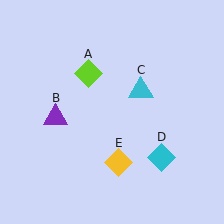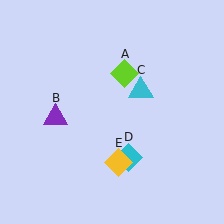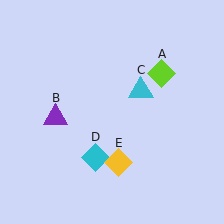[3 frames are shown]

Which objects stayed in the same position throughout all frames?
Purple triangle (object B) and cyan triangle (object C) and yellow diamond (object E) remained stationary.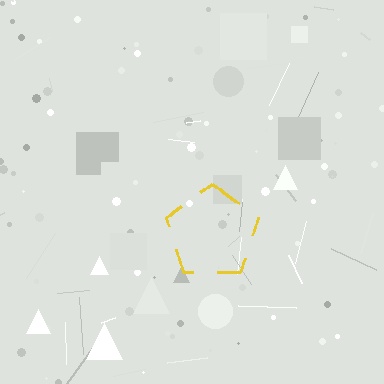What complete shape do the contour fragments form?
The contour fragments form a pentagon.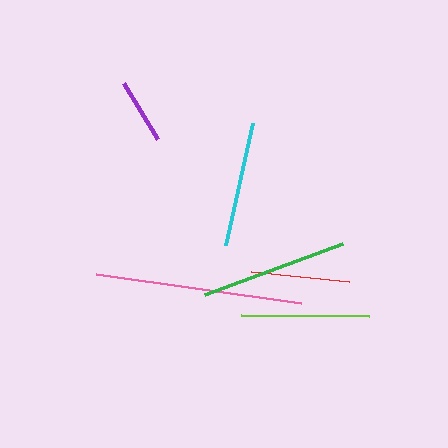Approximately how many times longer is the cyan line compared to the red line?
The cyan line is approximately 1.3 times the length of the red line.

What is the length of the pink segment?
The pink segment is approximately 207 pixels long.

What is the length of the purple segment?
The purple segment is approximately 65 pixels long.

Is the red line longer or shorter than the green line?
The green line is longer than the red line.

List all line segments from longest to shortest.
From longest to shortest: pink, green, lime, cyan, red, purple.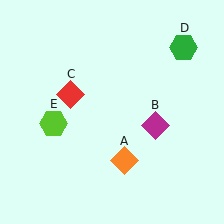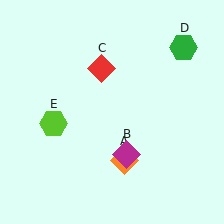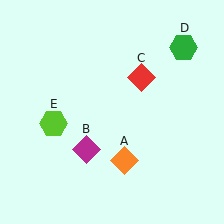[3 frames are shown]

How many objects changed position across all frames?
2 objects changed position: magenta diamond (object B), red diamond (object C).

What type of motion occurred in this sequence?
The magenta diamond (object B), red diamond (object C) rotated clockwise around the center of the scene.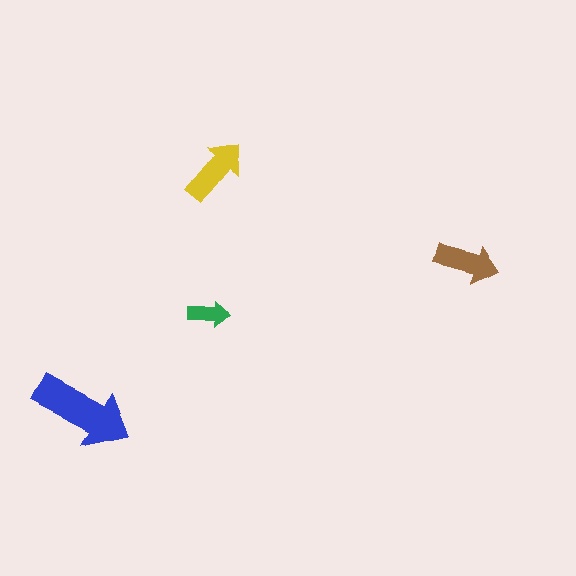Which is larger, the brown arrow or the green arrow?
The brown one.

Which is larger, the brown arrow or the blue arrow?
The blue one.